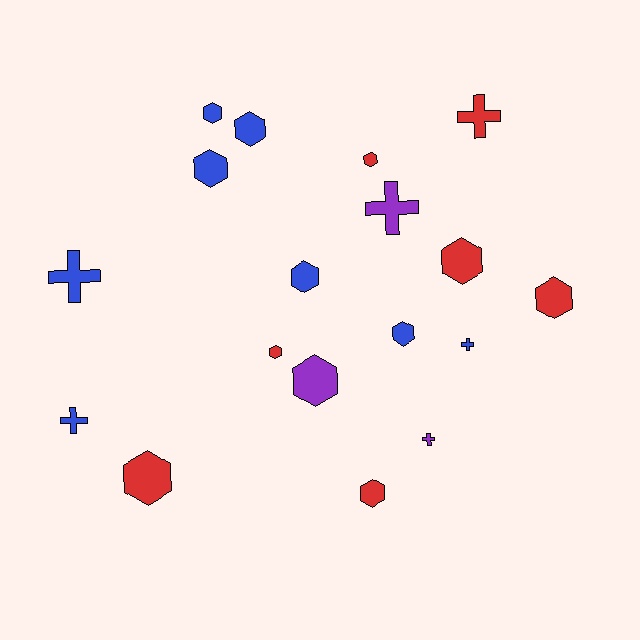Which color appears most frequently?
Blue, with 8 objects.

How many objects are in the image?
There are 18 objects.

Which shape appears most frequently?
Hexagon, with 12 objects.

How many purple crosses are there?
There are 2 purple crosses.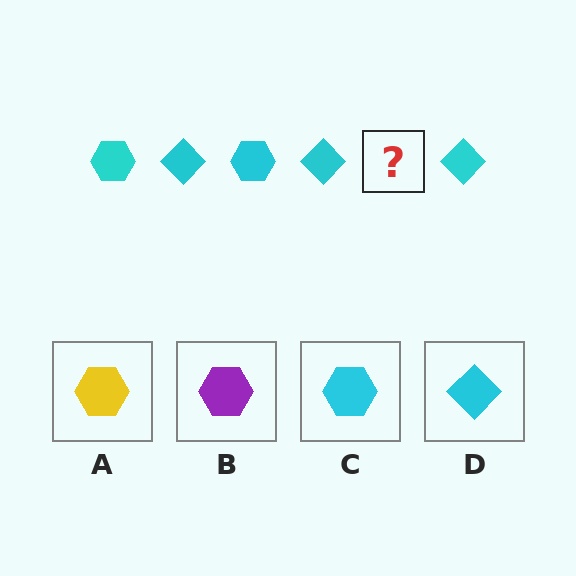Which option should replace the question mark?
Option C.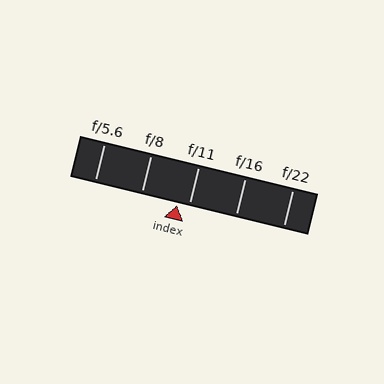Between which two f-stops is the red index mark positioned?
The index mark is between f/8 and f/11.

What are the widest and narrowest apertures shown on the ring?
The widest aperture shown is f/5.6 and the narrowest is f/22.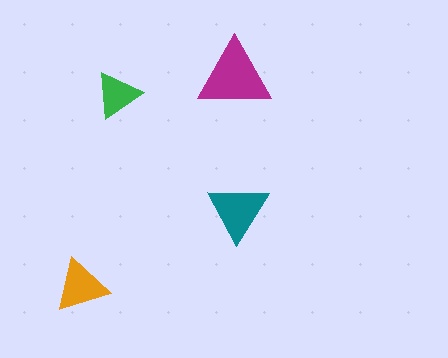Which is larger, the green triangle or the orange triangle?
The orange one.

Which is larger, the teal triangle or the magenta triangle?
The magenta one.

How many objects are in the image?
There are 4 objects in the image.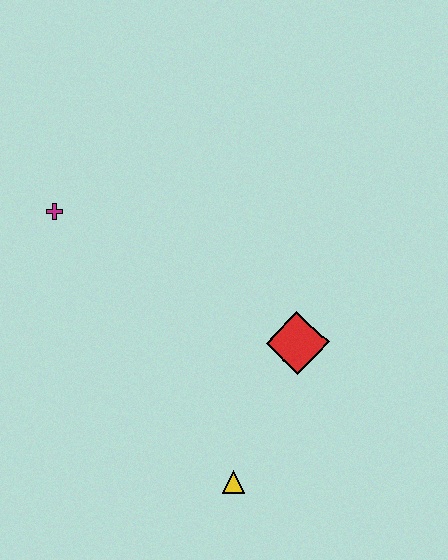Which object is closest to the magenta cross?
The red diamond is closest to the magenta cross.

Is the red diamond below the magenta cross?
Yes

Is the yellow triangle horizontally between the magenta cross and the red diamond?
Yes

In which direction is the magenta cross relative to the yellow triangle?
The magenta cross is above the yellow triangle.